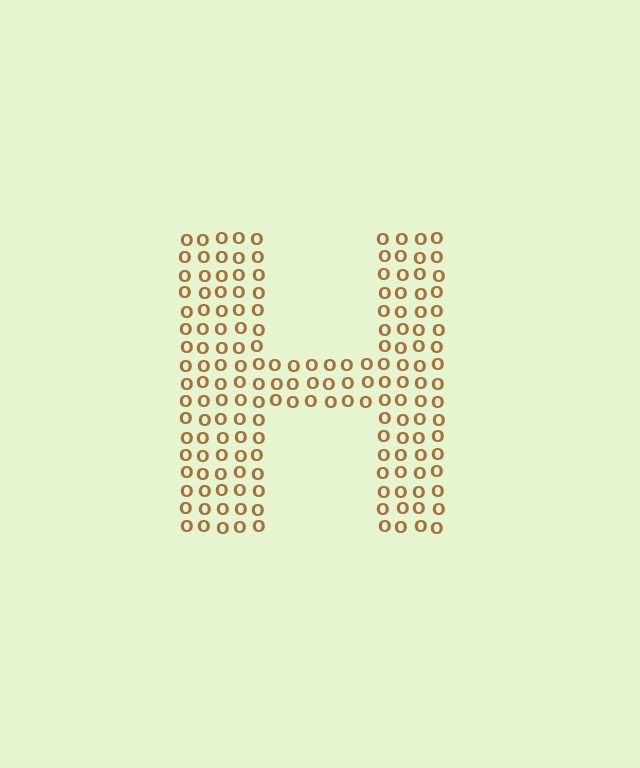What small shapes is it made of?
It is made of small letter O's.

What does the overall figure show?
The overall figure shows the letter H.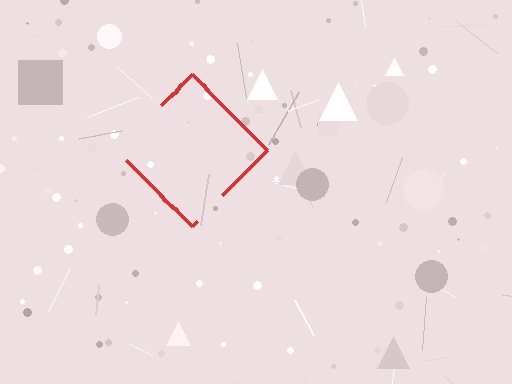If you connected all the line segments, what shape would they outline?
They would outline a diamond.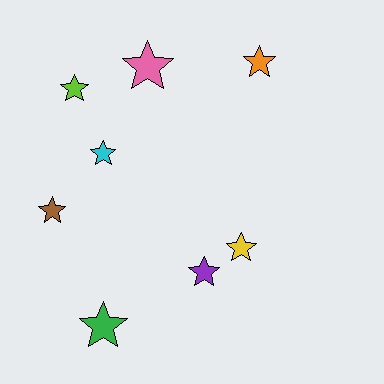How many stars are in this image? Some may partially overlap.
There are 8 stars.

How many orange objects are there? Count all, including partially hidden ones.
There is 1 orange object.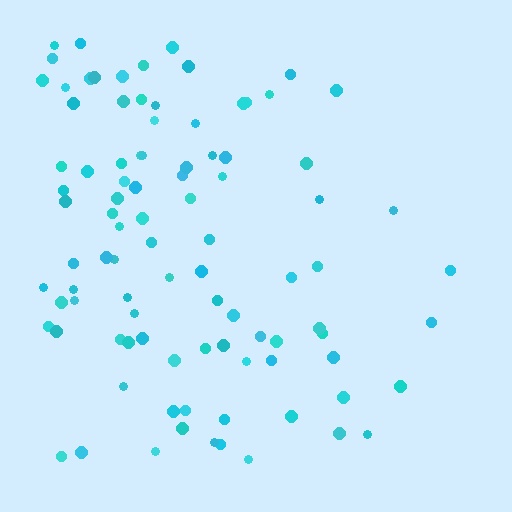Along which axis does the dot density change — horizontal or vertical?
Horizontal.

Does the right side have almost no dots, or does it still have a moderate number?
Still a moderate number, just noticeably fewer than the left.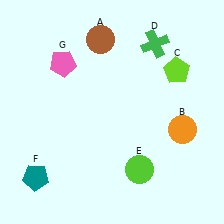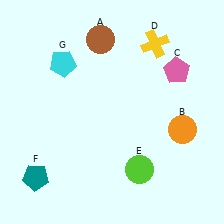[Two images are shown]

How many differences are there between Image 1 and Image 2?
There are 3 differences between the two images.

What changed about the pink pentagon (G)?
In Image 1, G is pink. In Image 2, it changed to cyan.